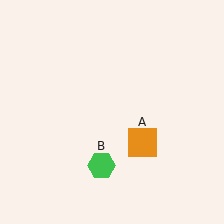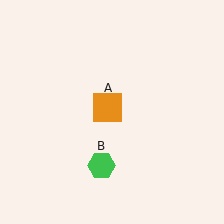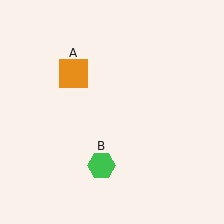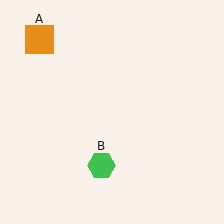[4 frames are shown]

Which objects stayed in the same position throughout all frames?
Green hexagon (object B) remained stationary.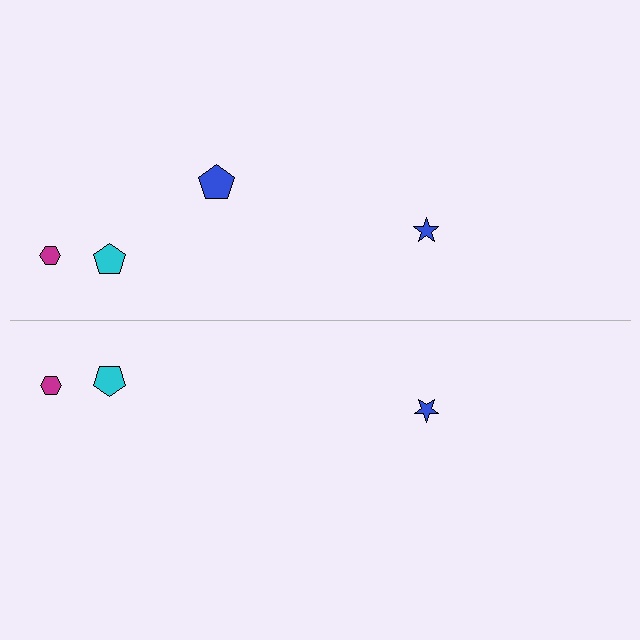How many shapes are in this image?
There are 7 shapes in this image.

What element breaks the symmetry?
A blue pentagon is missing from the bottom side.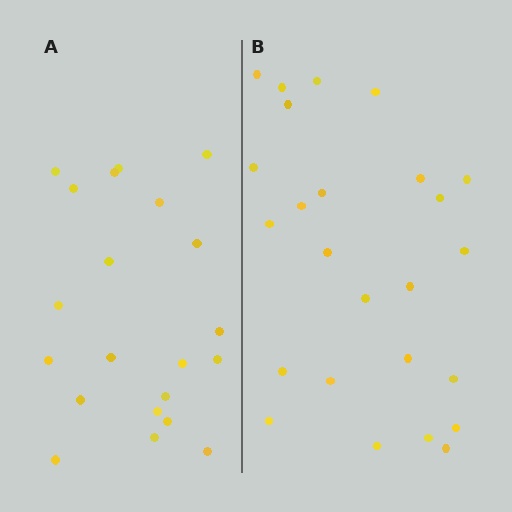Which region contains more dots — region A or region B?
Region B (the right region) has more dots.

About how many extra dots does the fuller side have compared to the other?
Region B has about 4 more dots than region A.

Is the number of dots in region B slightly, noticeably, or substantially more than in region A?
Region B has only slightly more — the two regions are fairly close. The ratio is roughly 1.2 to 1.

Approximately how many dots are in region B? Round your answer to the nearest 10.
About 20 dots. (The exact count is 25, which rounds to 20.)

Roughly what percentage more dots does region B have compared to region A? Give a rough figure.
About 20% more.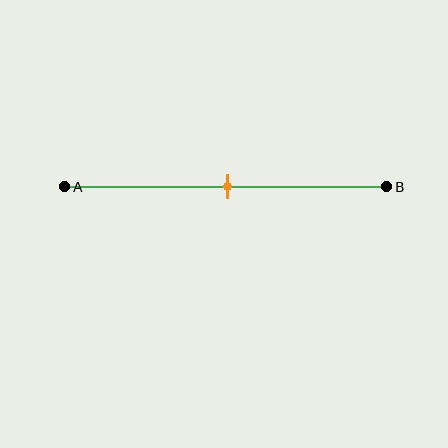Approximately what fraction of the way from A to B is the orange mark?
The orange mark is approximately 50% of the way from A to B.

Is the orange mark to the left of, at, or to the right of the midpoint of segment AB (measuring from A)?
The orange mark is approximately at the midpoint of segment AB.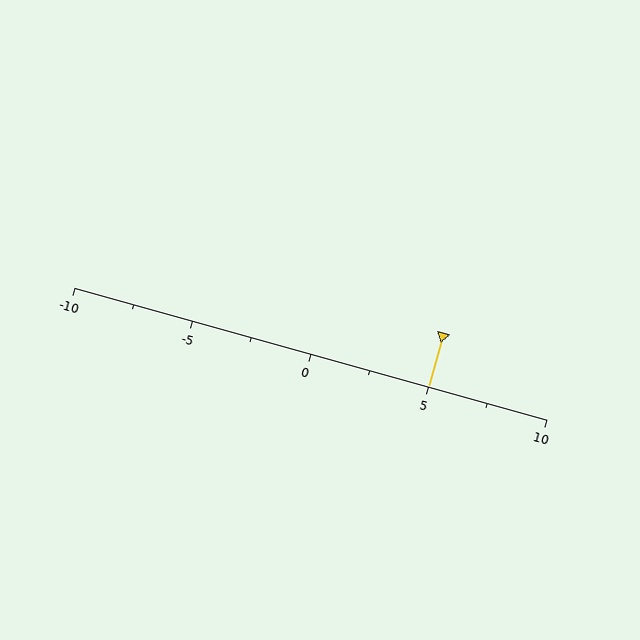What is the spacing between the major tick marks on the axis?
The major ticks are spaced 5 apart.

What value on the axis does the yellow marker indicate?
The marker indicates approximately 5.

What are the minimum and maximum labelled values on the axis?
The axis runs from -10 to 10.